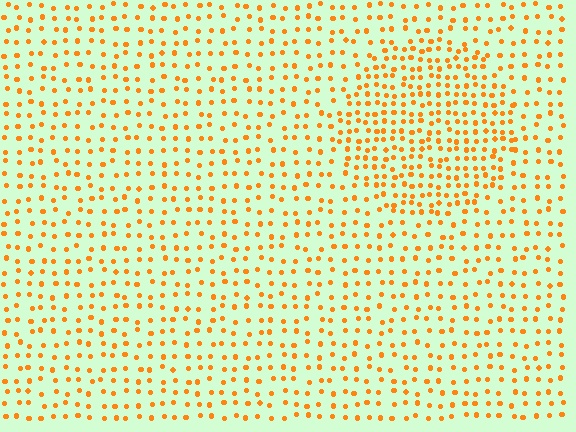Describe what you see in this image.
The image contains small orange elements arranged at two different densities. A circle-shaped region is visible where the elements are more densely packed than the surrounding area.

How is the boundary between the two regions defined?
The boundary is defined by a change in element density (approximately 1.8x ratio). All elements are the same color, size, and shape.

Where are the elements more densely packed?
The elements are more densely packed inside the circle boundary.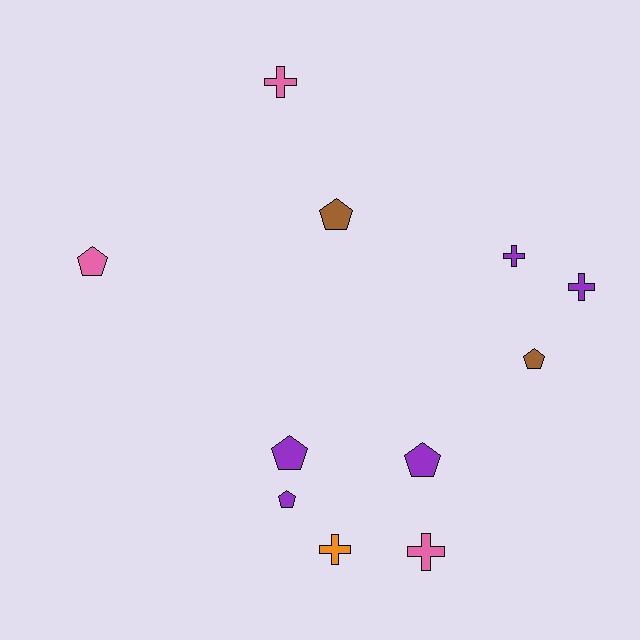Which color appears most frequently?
Purple, with 5 objects.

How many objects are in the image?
There are 11 objects.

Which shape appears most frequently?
Pentagon, with 6 objects.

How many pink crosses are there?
There are 2 pink crosses.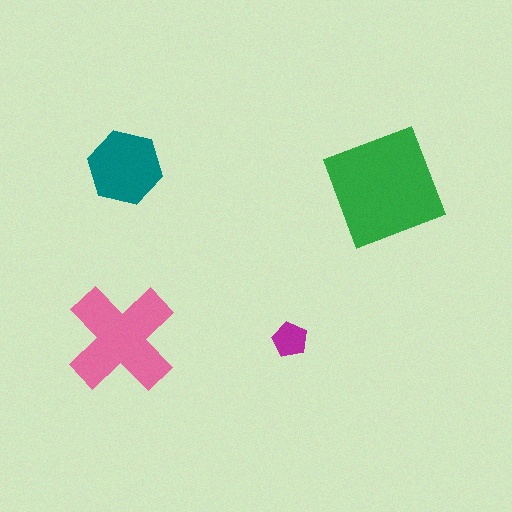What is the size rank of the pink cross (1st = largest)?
2nd.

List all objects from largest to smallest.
The green square, the pink cross, the teal hexagon, the magenta pentagon.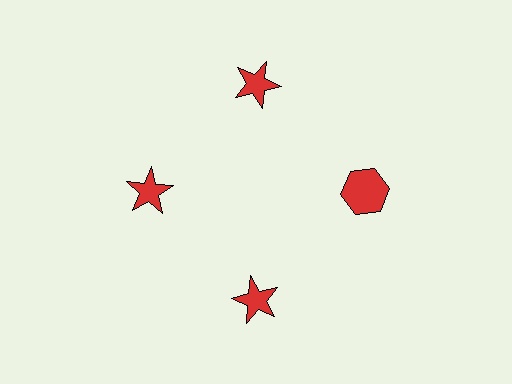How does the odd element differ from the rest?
It has a different shape: hexagon instead of star.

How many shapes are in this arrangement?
There are 4 shapes arranged in a ring pattern.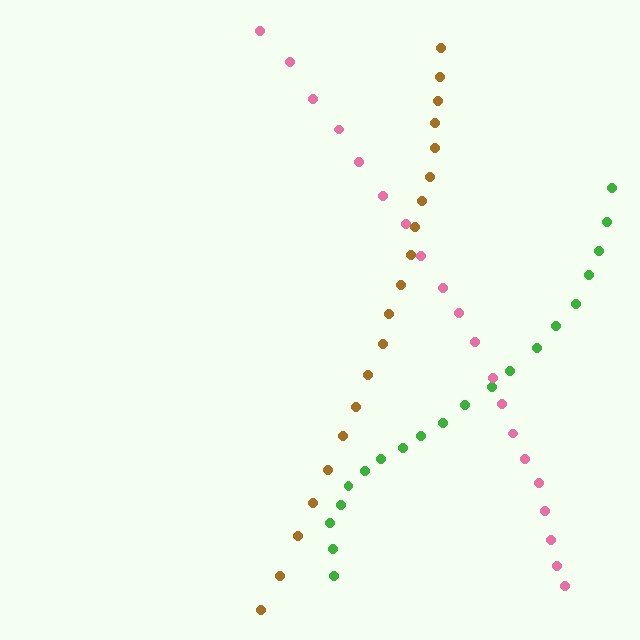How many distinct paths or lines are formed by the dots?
There are 3 distinct paths.